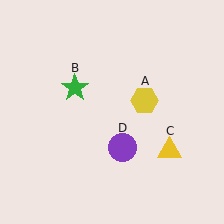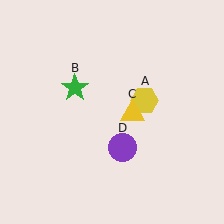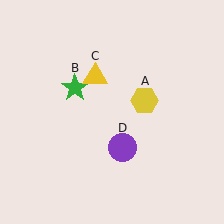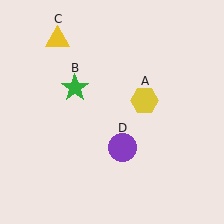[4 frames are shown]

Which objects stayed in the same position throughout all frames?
Yellow hexagon (object A) and green star (object B) and purple circle (object D) remained stationary.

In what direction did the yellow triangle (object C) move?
The yellow triangle (object C) moved up and to the left.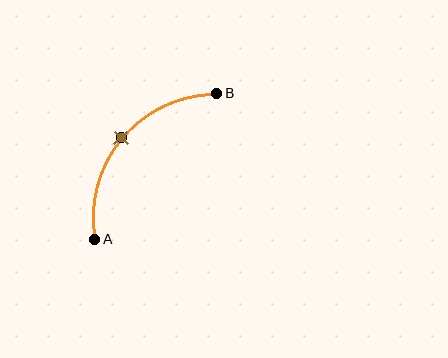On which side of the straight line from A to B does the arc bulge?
The arc bulges above and to the left of the straight line connecting A and B.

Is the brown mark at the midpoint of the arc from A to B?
Yes. The brown mark lies on the arc at equal arc-length from both A and B — it is the arc midpoint.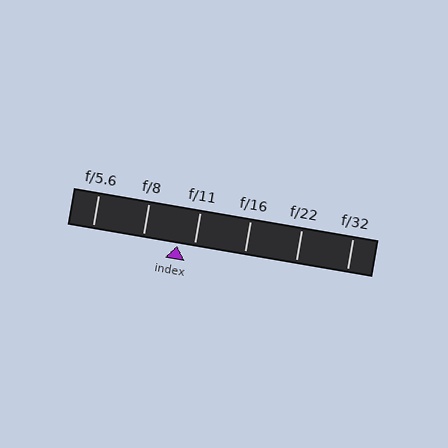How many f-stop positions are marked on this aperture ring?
There are 6 f-stop positions marked.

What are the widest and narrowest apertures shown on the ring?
The widest aperture shown is f/5.6 and the narrowest is f/32.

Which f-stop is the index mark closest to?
The index mark is closest to f/11.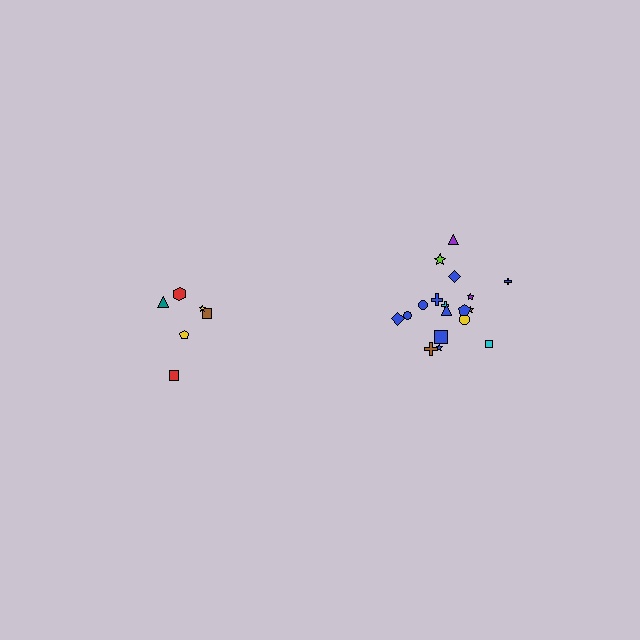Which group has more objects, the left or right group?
The right group.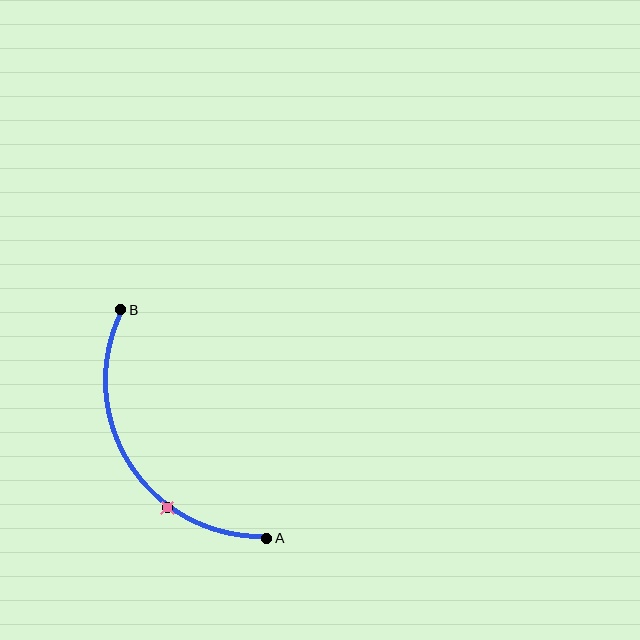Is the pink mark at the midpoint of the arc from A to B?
No. The pink mark lies on the arc but is closer to endpoint A. The arc midpoint would be at the point on the curve equidistant along the arc from both A and B.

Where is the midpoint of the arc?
The arc midpoint is the point on the curve farthest from the straight line joining A and B. It sits to the left of that line.